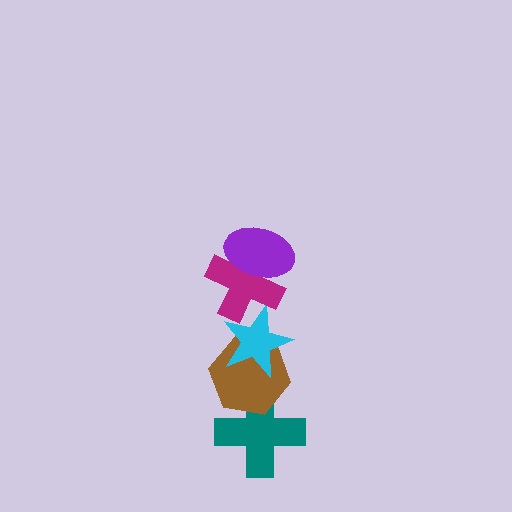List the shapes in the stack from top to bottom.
From top to bottom: the purple ellipse, the magenta cross, the cyan star, the brown hexagon, the teal cross.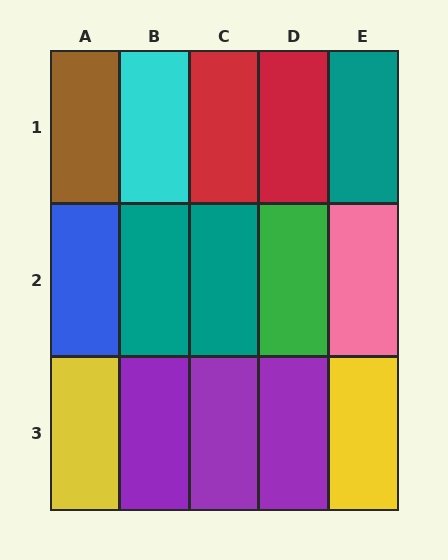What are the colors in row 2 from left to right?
Blue, teal, teal, green, pink.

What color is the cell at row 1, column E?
Teal.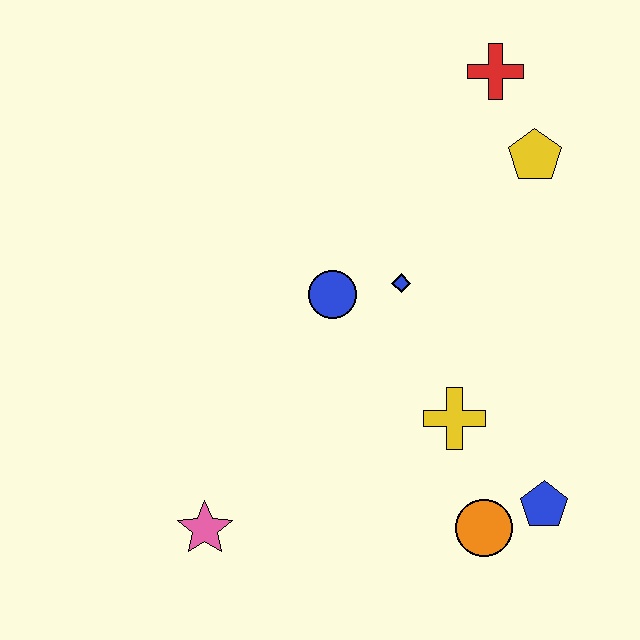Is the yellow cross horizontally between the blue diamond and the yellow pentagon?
Yes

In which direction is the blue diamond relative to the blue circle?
The blue diamond is to the right of the blue circle.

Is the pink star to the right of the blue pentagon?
No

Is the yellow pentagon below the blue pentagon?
No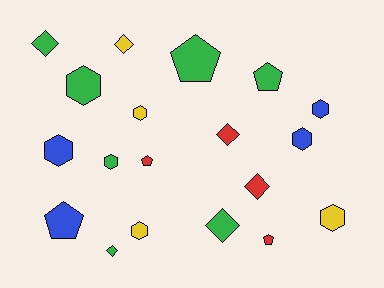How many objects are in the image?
There are 19 objects.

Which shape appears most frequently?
Hexagon, with 8 objects.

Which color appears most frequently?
Green, with 7 objects.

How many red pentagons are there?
There are 2 red pentagons.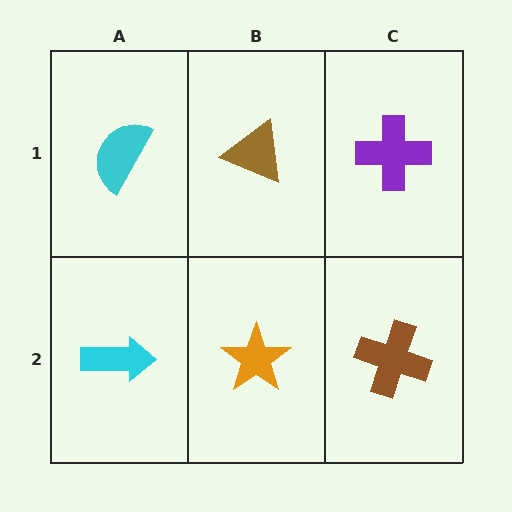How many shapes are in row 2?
3 shapes.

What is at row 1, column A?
A cyan semicircle.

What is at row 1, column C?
A purple cross.